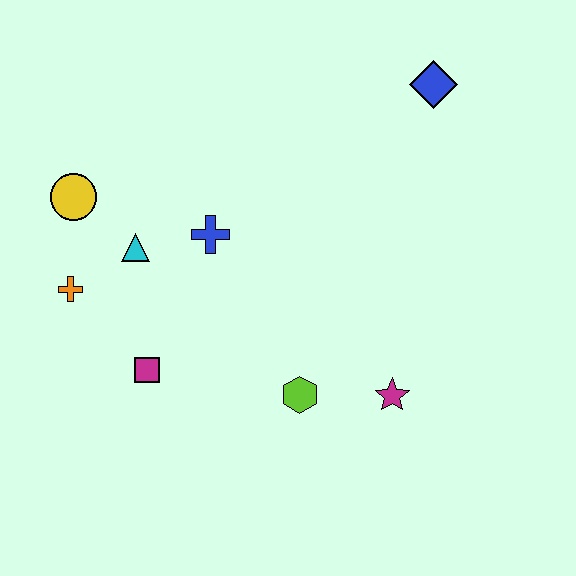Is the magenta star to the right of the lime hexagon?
Yes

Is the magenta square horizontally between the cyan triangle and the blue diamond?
Yes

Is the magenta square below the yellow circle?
Yes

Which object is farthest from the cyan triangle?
The blue diamond is farthest from the cyan triangle.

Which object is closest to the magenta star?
The lime hexagon is closest to the magenta star.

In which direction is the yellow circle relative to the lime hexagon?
The yellow circle is to the left of the lime hexagon.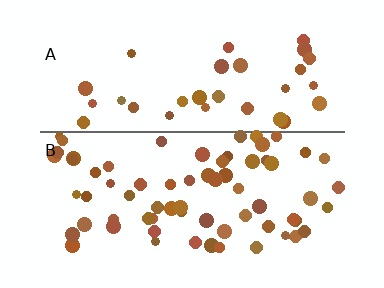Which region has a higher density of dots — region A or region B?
B (the bottom).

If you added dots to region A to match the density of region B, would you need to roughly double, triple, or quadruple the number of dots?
Approximately double.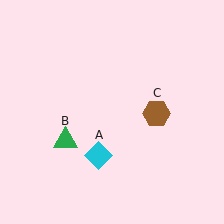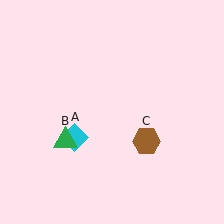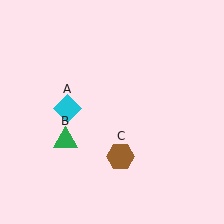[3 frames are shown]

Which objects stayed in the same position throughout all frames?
Green triangle (object B) remained stationary.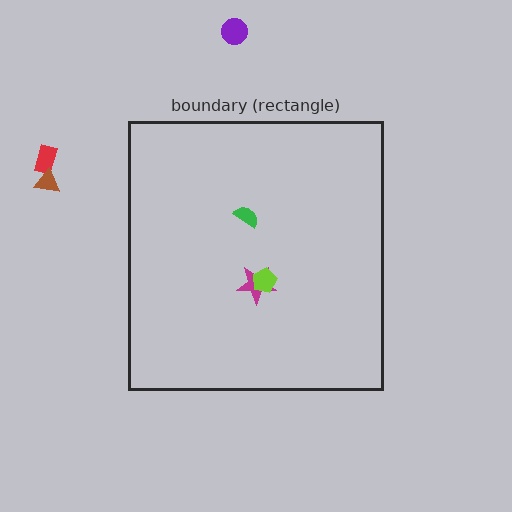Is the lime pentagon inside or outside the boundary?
Inside.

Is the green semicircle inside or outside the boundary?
Inside.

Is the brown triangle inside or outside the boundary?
Outside.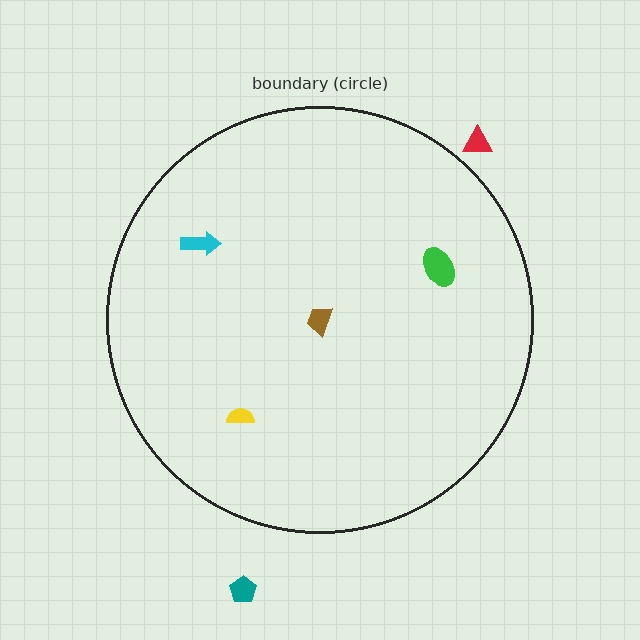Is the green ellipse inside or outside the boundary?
Inside.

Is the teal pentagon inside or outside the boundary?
Outside.